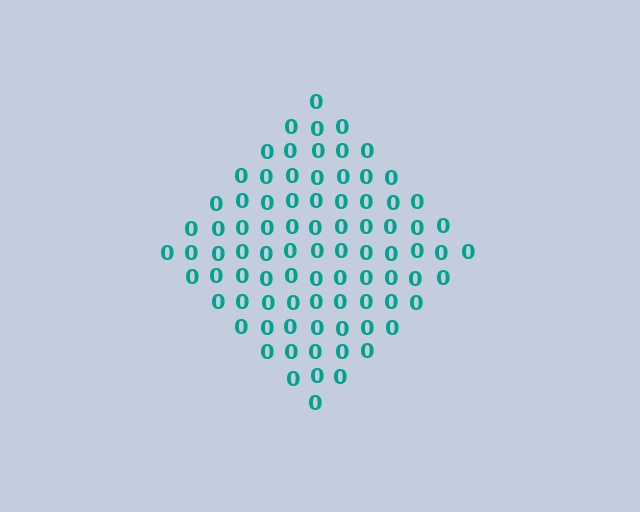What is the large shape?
The large shape is a diamond.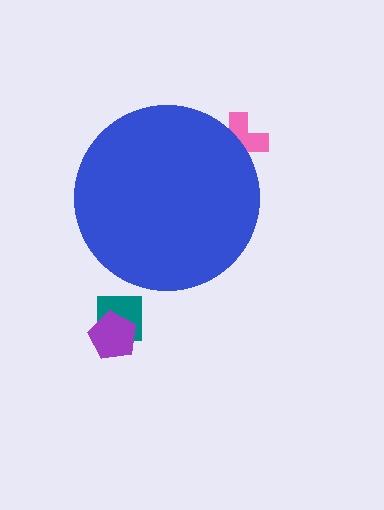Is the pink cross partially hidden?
Yes, the pink cross is partially hidden behind the blue circle.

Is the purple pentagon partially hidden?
No, the purple pentagon is fully visible.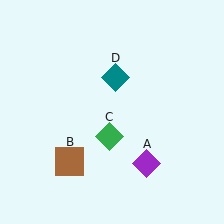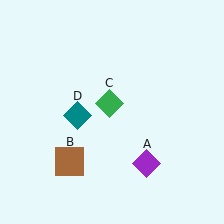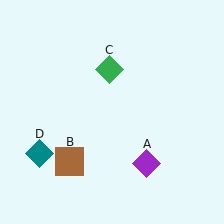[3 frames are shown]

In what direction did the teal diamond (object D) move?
The teal diamond (object D) moved down and to the left.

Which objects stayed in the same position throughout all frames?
Purple diamond (object A) and brown square (object B) remained stationary.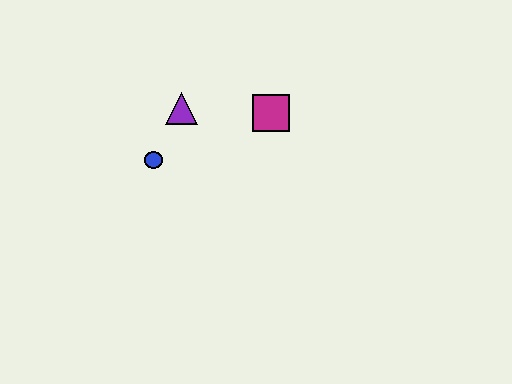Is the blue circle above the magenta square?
No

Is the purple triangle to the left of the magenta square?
Yes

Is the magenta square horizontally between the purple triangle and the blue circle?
No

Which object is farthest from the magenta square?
The blue circle is farthest from the magenta square.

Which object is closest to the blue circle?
The purple triangle is closest to the blue circle.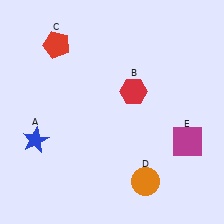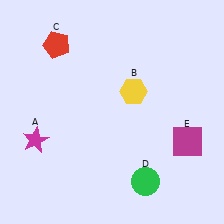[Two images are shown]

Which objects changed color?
A changed from blue to magenta. B changed from red to yellow. D changed from orange to green.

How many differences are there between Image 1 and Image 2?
There are 3 differences between the two images.